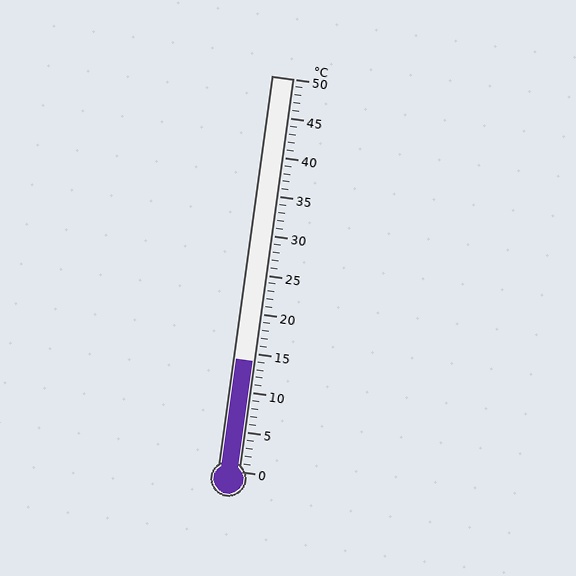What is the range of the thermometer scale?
The thermometer scale ranges from 0°C to 50°C.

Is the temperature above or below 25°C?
The temperature is below 25°C.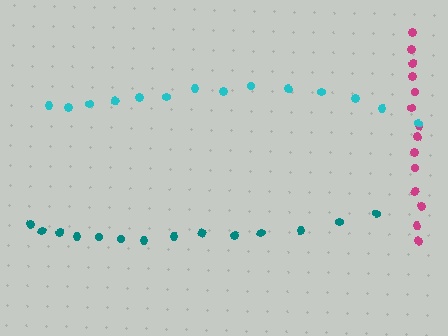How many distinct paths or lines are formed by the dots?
There are 3 distinct paths.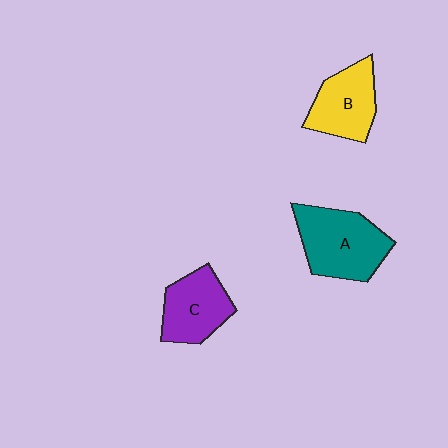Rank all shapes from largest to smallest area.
From largest to smallest: A (teal), B (yellow), C (purple).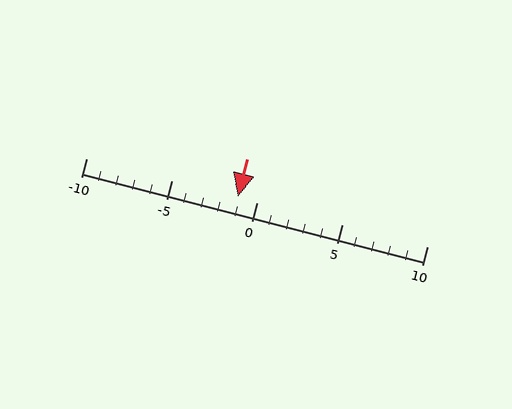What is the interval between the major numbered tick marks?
The major tick marks are spaced 5 units apart.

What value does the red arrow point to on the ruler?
The red arrow points to approximately -1.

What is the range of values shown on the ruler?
The ruler shows values from -10 to 10.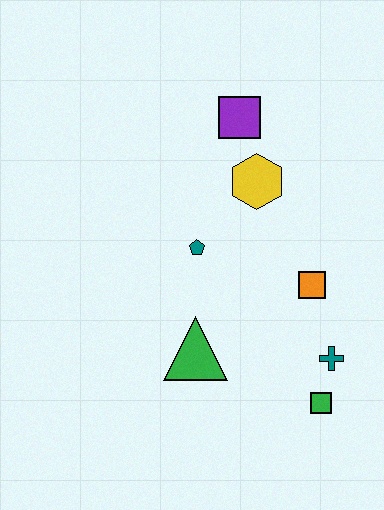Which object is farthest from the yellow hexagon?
The green square is farthest from the yellow hexagon.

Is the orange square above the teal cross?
Yes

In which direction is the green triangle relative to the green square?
The green triangle is to the left of the green square.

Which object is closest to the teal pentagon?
The yellow hexagon is closest to the teal pentagon.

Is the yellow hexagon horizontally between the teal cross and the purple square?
Yes